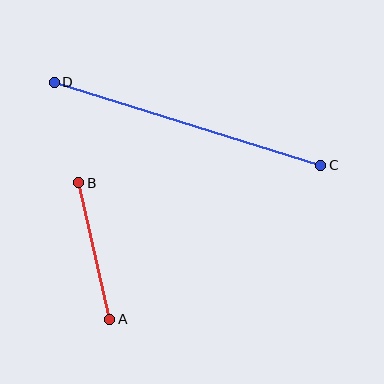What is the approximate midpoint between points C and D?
The midpoint is at approximately (188, 124) pixels.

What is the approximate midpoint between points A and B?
The midpoint is at approximately (94, 251) pixels.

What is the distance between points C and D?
The distance is approximately 279 pixels.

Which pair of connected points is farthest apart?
Points C and D are farthest apart.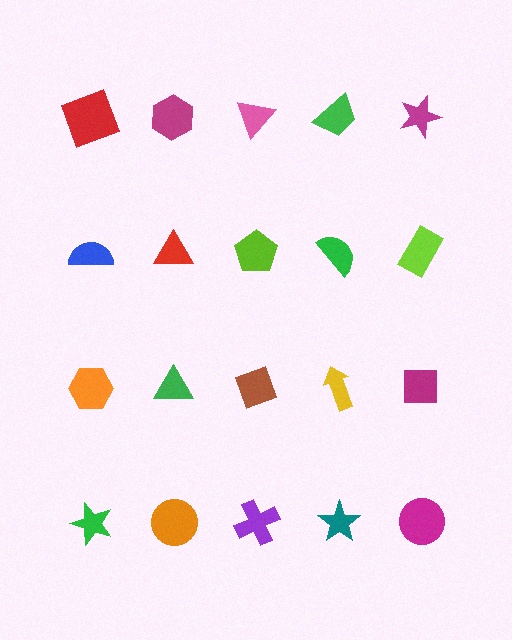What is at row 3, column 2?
A green triangle.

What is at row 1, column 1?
A red square.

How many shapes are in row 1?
5 shapes.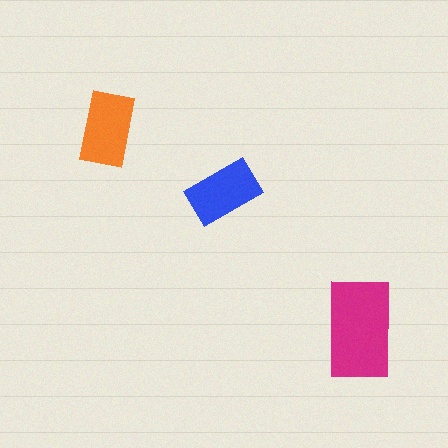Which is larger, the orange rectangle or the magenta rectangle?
The magenta one.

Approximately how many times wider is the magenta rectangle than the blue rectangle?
About 1.5 times wider.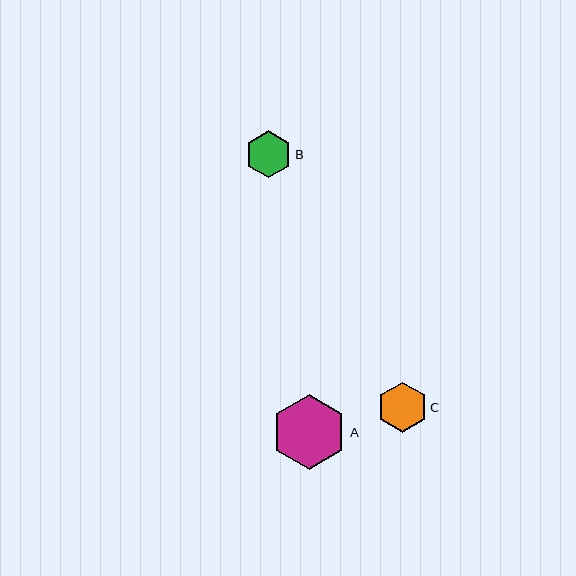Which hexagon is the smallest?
Hexagon B is the smallest with a size of approximately 47 pixels.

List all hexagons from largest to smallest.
From largest to smallest: A, C, B.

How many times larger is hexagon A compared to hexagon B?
Hexagon A is approximately 1.6 times the size of hexagon B.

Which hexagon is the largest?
Hexagon A is the largest with a size of approximately 75 pixels.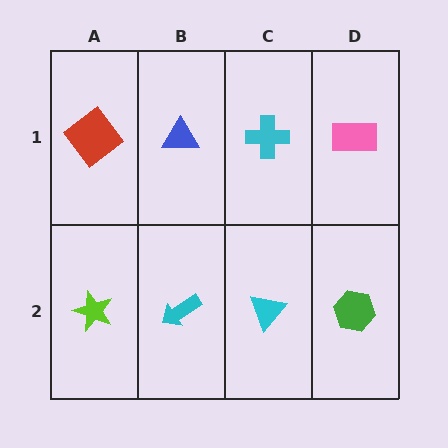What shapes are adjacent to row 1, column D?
A green hexagon (row 2, column D), a cyan cross (row 1, column C).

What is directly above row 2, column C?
A cyan cross.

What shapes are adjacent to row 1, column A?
A lime star (row 2, column A), a blue triangle (row 1, column B).